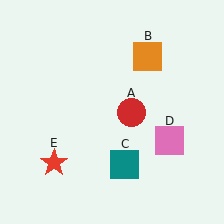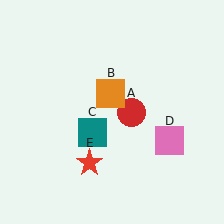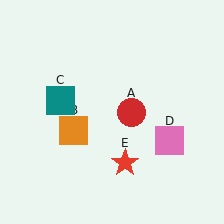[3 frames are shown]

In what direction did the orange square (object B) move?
The orange square (object B) moved down and to the left.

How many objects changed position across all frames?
3 objects changed position: orange square (object B), teal square (object C), red star (object E).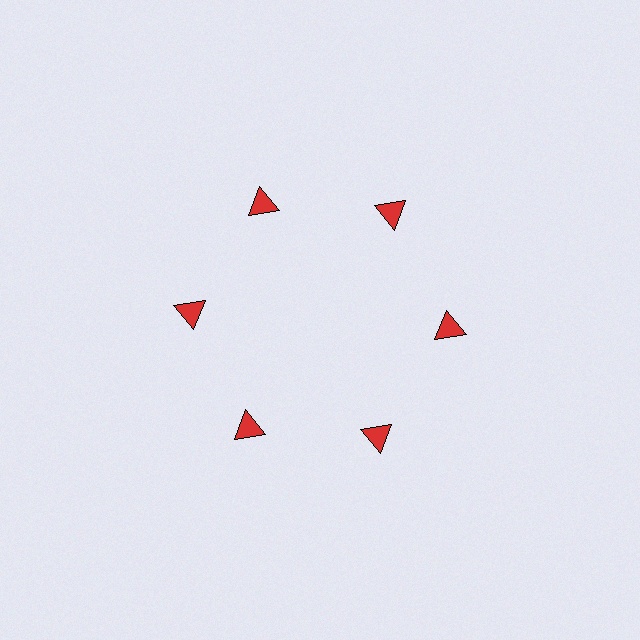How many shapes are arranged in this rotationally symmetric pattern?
There are 6 shapes, arranged in 6 groups of 1.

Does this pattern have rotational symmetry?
Yes, this pattern has 6-fold rotational symmetry. It looks the same after rotating 60 degrees around the center.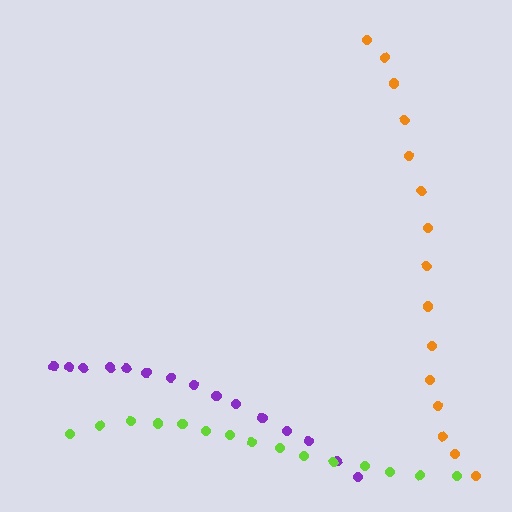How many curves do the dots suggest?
There are 3 distinct paths.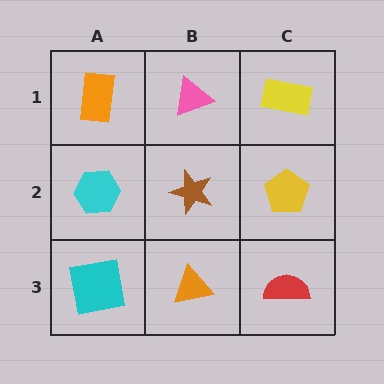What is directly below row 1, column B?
A brown star.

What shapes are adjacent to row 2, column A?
An orange rectangle (row 1, column A), a cyan square (row 3, column A), a brown star (row 2, column B).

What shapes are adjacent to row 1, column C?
A yellow pentagon (row 2, column C), a pink triangle (row 1, column B).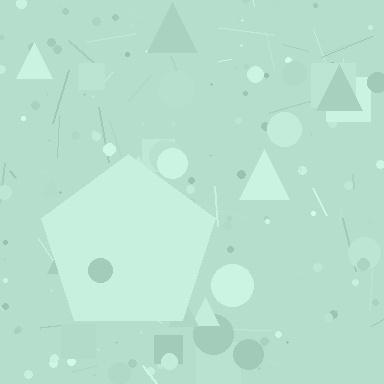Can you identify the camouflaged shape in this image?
The camouflaged shape is a pentagon.